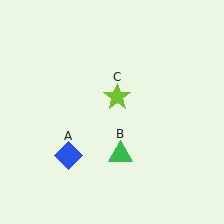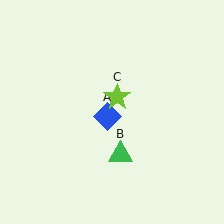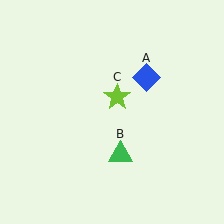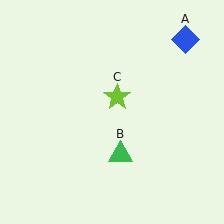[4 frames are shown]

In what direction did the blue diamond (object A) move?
The blue diamond (object A) moved up and to the right.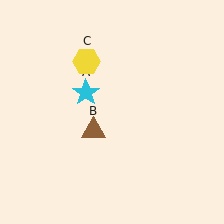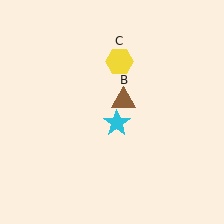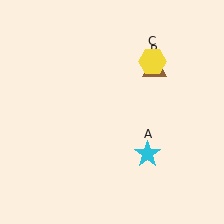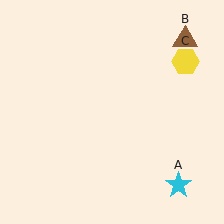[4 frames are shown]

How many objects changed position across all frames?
3 objects changed position: cyan star (object A), brown triangle (object B), yellow hexagon (object C).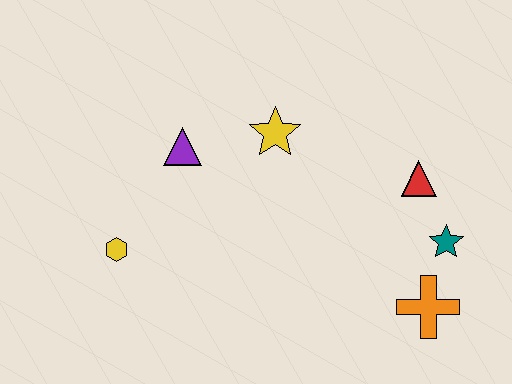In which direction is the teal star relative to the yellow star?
The teal star is to the right of the yellow star.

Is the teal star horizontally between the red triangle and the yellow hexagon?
No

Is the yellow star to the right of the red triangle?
No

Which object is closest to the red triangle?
The teal star is closest to the red triangle.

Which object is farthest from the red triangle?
The yellow hexagon is farthest from the red triangle.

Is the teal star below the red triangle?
Yes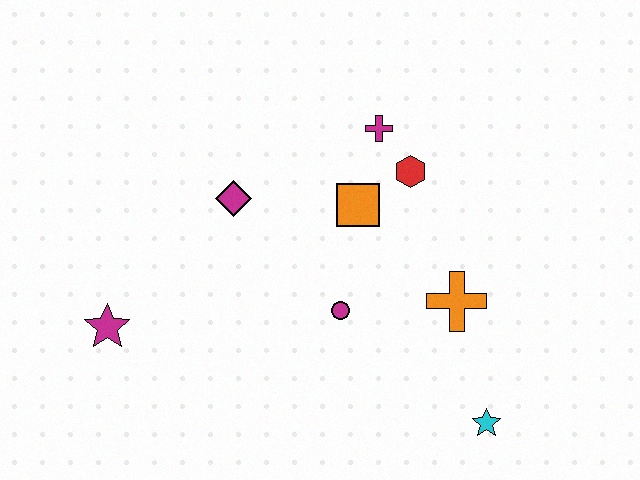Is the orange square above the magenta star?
Yes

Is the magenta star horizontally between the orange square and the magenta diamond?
No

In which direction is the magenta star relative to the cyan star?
The magenta star is to the left of the cyan star.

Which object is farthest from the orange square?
The magenta star is farthest from the orange square.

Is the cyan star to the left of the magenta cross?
No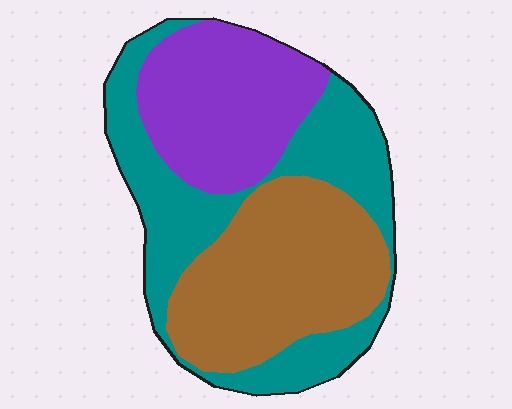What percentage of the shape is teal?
Teal covers 37% of the shape.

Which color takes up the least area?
Purple, at roughly 30%.